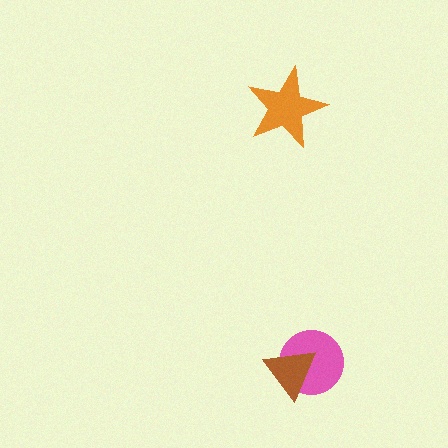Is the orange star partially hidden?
No, no other shape covers it.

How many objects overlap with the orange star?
0 objects overlap with the orange star.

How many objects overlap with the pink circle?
1 object overlaps with the pink circle.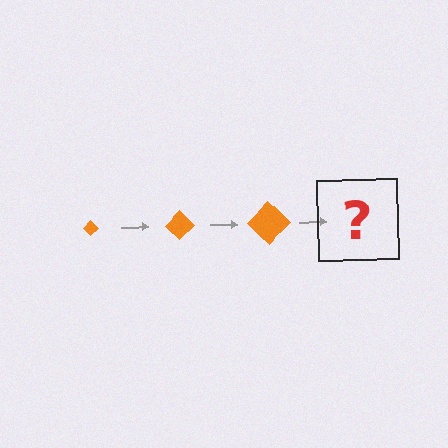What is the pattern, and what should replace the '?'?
The pattern is that the diamond gets progressively larger each step. The '?' should be an orange diamond, larger than the previous one.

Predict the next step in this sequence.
The next step is an orange diamond, larger than the previous one.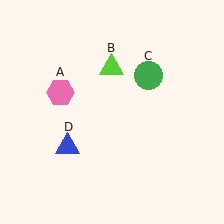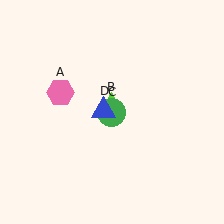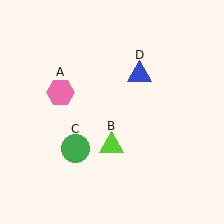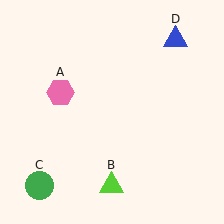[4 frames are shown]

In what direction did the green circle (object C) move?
The green circle (object C) moved down and to the left.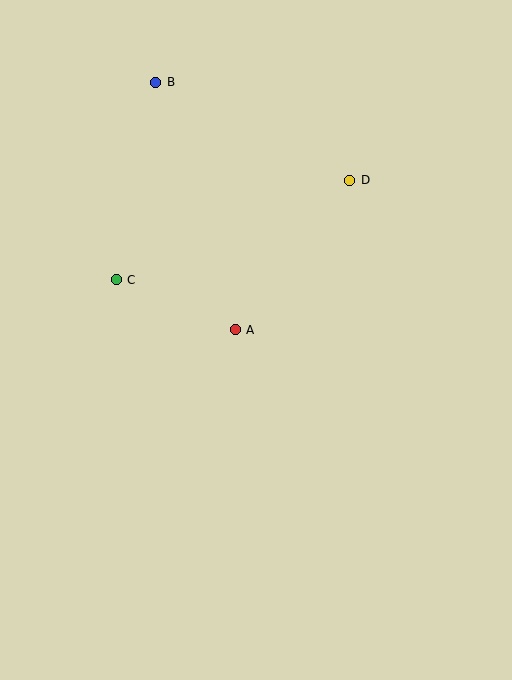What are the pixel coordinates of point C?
Point C is at (116, 280).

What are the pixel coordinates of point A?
Point A is at (235, 330).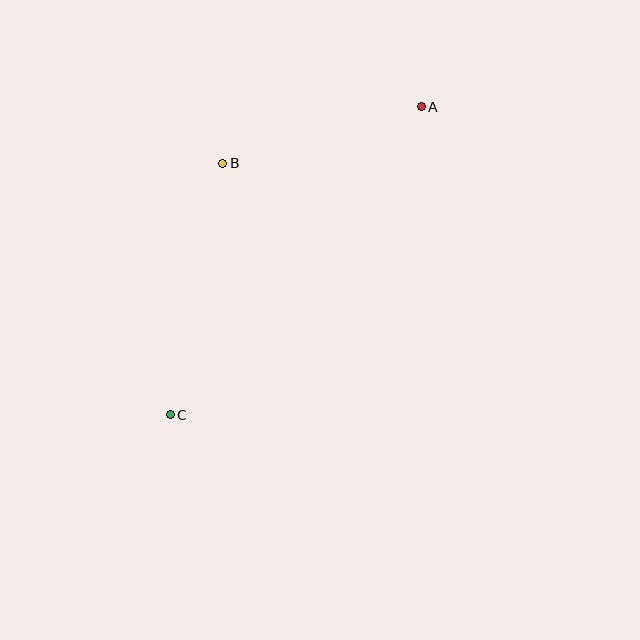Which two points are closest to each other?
Points A and B are closest to each other.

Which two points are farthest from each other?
Points A and C are farthest from each other.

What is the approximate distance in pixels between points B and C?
The distance between B and C is approximately 257 pixels.